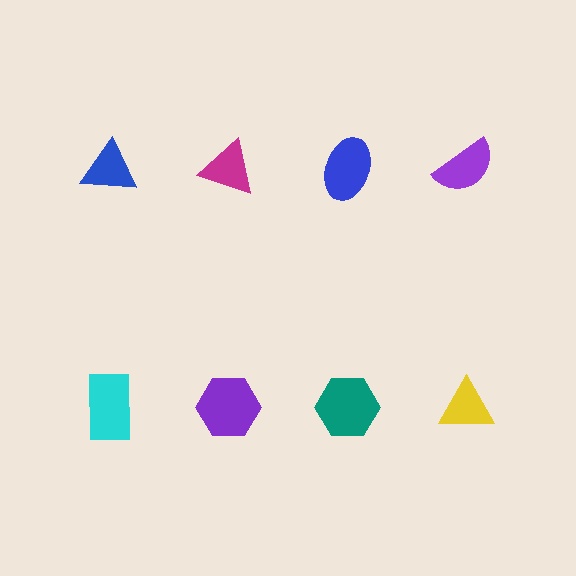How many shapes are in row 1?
4 shapes.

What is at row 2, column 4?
A yellow triangle.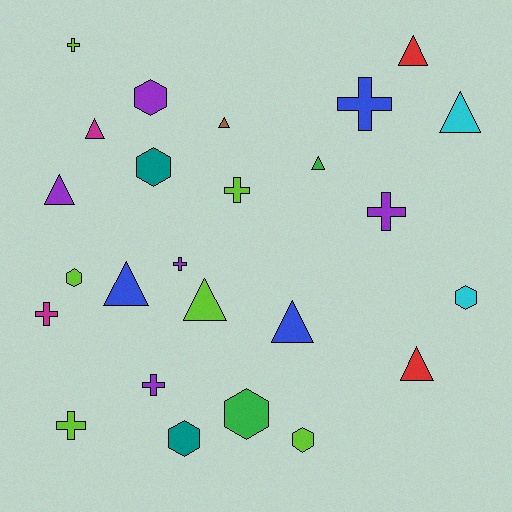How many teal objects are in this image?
There are 2 teal objects.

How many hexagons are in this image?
There are 7 hexagons.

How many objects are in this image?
There are 25 objects.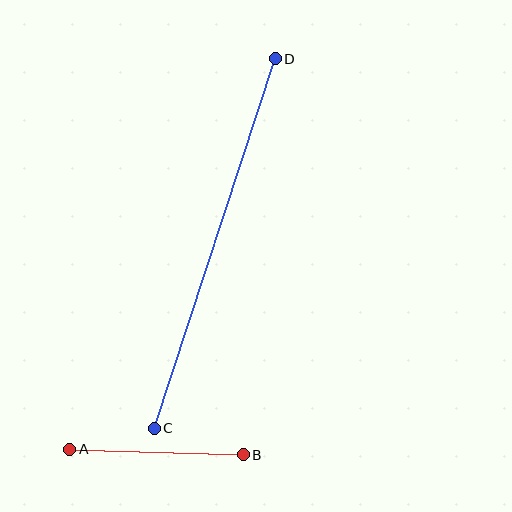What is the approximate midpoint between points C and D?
The midpoint is at approximately (215, 243) pixels.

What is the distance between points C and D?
The distance is approximately 389 pixels.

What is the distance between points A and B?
The distance is approximately 174 pixels.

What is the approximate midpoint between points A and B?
The midpoint is at approximately (157, 452) pixels.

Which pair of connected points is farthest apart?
Points C and D are farthest apart.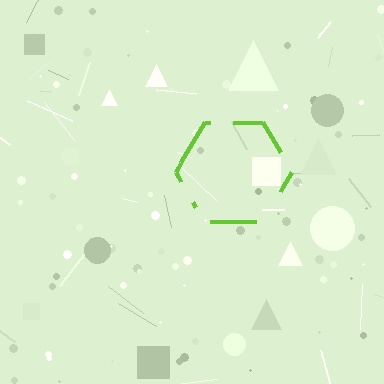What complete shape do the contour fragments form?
The contour fragments form a hexagon.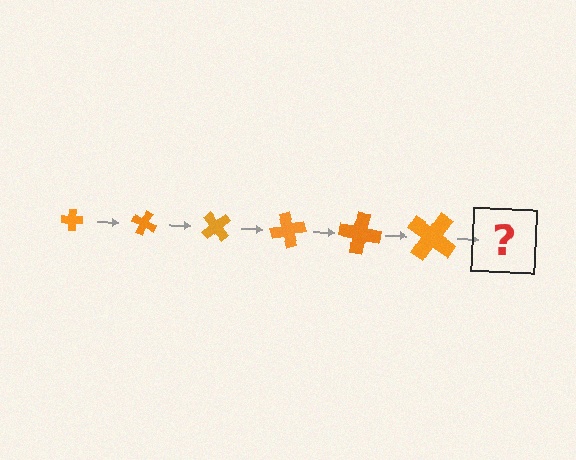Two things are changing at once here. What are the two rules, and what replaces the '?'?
The two rules are that the cross grows larger each step and it rotates 25 degrees each step. The '?' should be a cross, larger than the previous one and rotated 150 degrees from the start.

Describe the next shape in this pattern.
It should be a cross, larger than the previous one and rotated 150 degrees from the start.